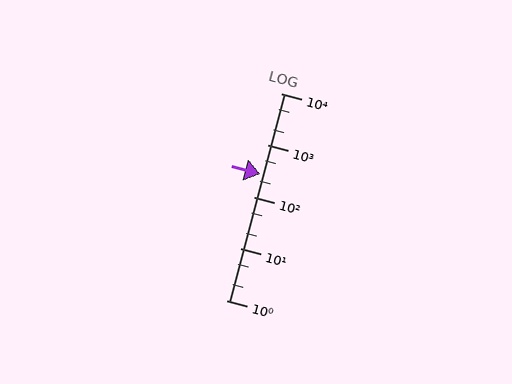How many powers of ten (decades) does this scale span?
The scale spans 4 decades, from 1 to 10000.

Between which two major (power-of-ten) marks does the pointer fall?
The pointer is between 100 and 1000.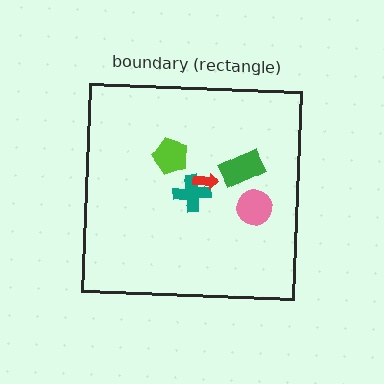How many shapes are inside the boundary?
5 inside, 0 outside.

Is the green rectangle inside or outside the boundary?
Inside.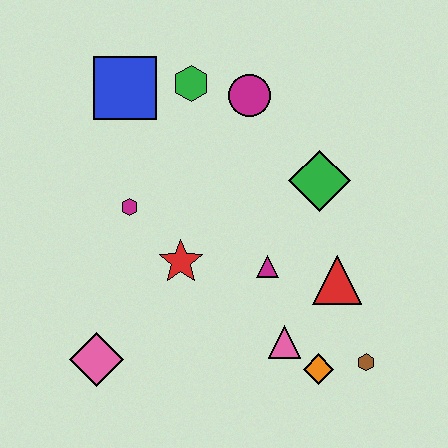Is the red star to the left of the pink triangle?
Yes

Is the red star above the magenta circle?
No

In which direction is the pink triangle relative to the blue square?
The pink triangle is below the blue square.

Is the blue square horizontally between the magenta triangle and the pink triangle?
No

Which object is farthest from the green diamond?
The pink diamond is farthest from the green diamond.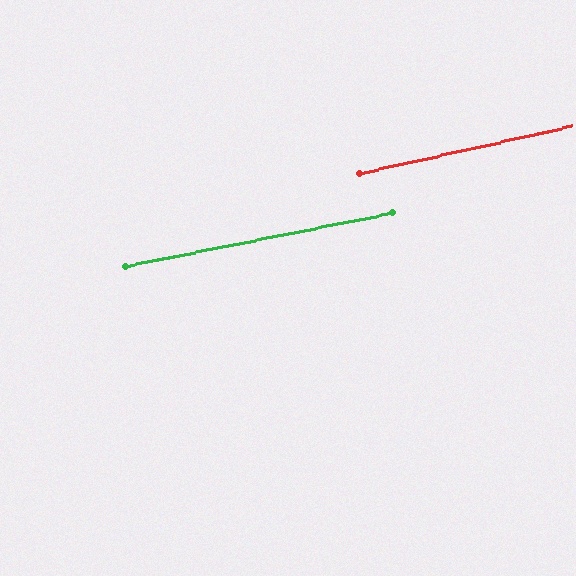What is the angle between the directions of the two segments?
Approximately 1 degree.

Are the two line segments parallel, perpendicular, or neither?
Parallel — their directions differ by only 1.1°.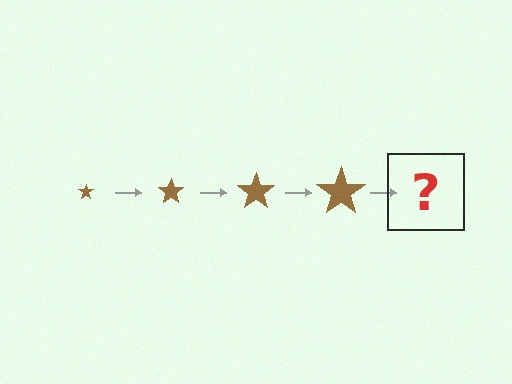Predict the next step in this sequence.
The next step is a brown star, larger than the previous one.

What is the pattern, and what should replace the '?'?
The pattern is that the star gets progressively larger each step. The '?' should be a brown star, larger than the previous one.